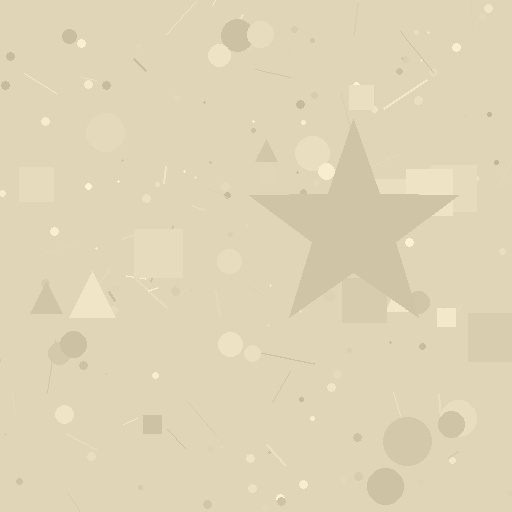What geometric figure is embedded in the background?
A star is embedded in the background.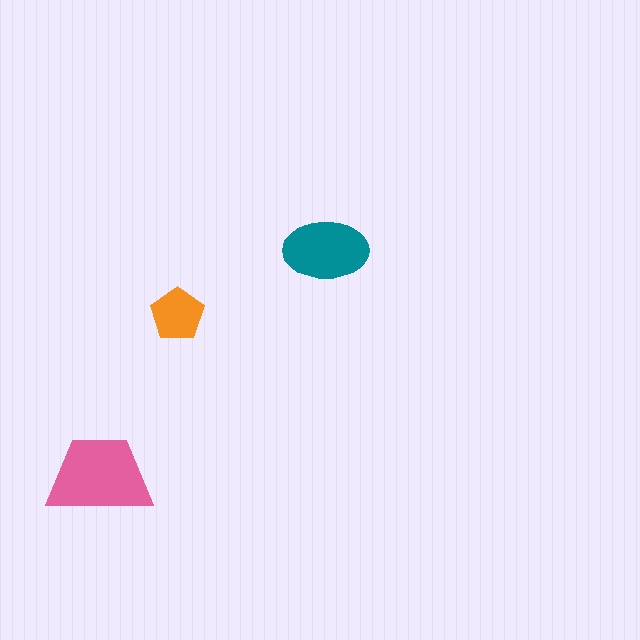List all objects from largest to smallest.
The pink trapezoid, the teal ellipse, the orange pentagon.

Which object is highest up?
The teal ellipse is topmost.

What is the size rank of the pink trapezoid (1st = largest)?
1st.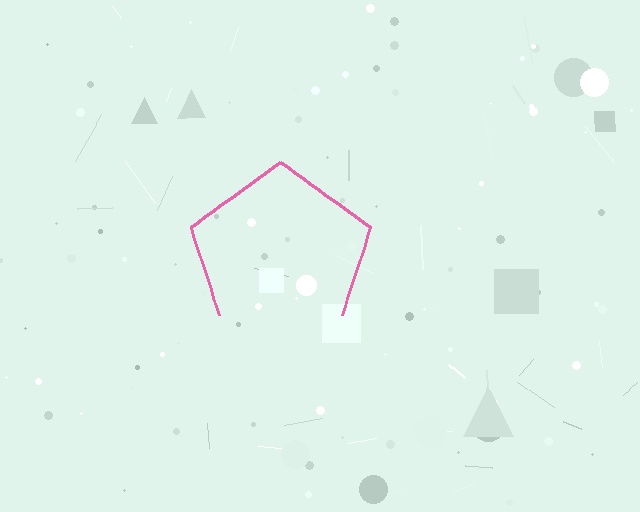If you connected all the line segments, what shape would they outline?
They would outline a pentagon.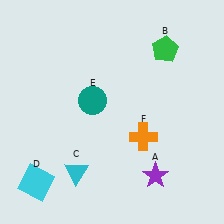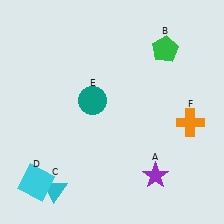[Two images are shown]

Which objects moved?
The objects that moved are: the cyan triangle (C), the orange cross (F).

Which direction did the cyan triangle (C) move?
The cyan triangle (C) moved left.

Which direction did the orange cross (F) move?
The orange cross (F) moved right.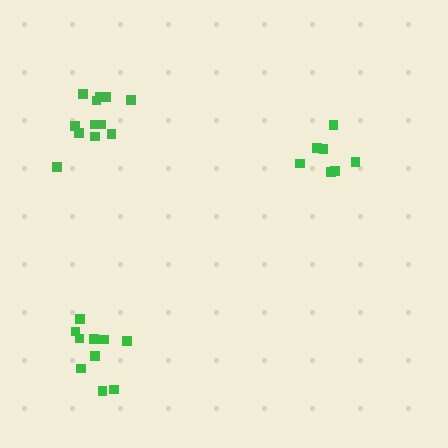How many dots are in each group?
Group 1: 7 dots, Group 2: 12 dots, Group 3: 10 dots (29 total).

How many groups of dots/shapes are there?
There are 3 groups.